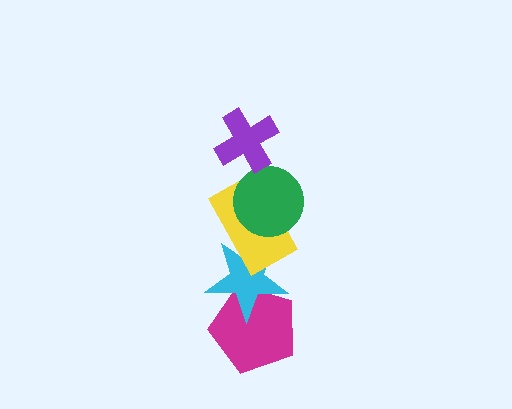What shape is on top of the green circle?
The purple cross is on top of the green circle.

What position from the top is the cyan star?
The cyan star is 4th from the top.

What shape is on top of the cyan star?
The yellow rectangle is on top of the cyan star.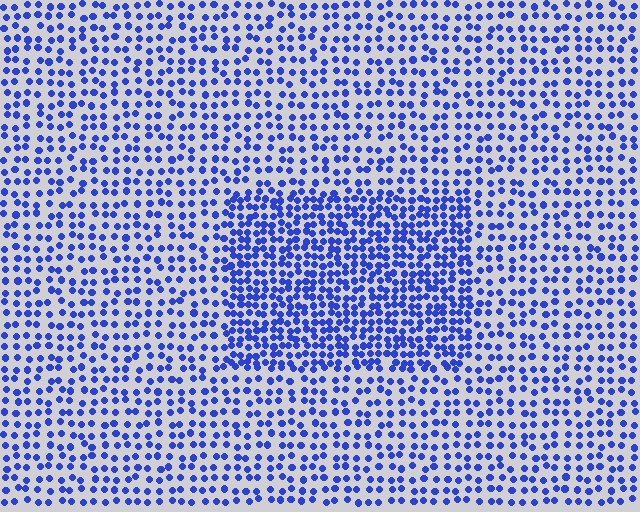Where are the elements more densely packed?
The elements are more densely packed inside the rectangle boundary.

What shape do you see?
I see a rectangle.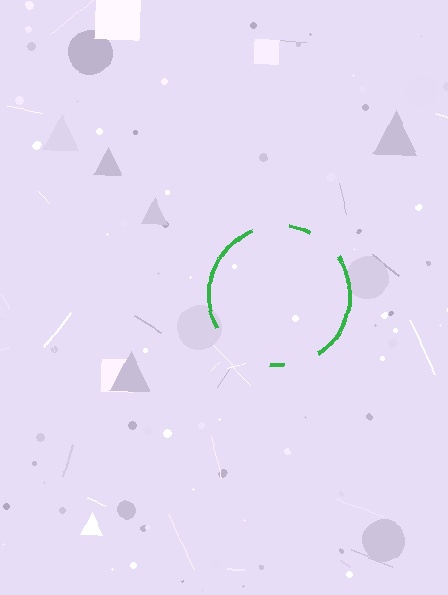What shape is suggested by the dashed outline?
The dashed outline suggests a circle.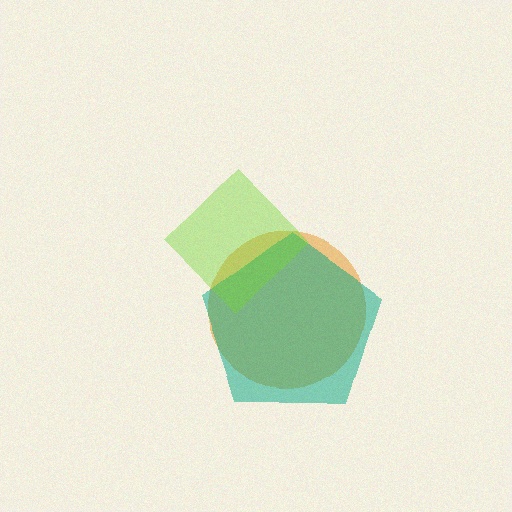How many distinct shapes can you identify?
There are 3 distinct shapes: an orange circle, a teal pentagon, a lime diamond.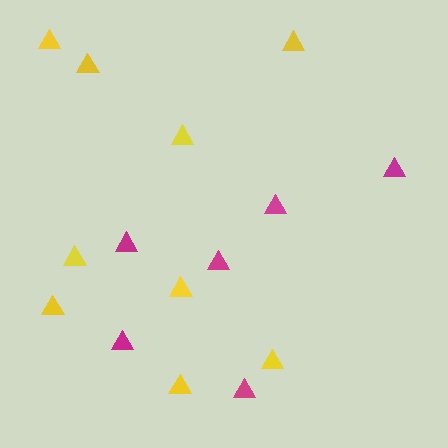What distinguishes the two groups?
There are 2 groups: one group of magenta triangles (6) and one group of yellow triangles (9).